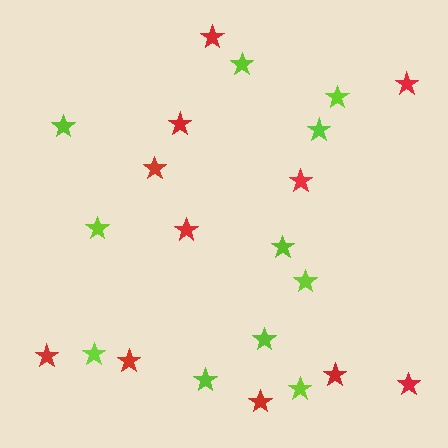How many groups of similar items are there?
There are 2 groups: one group of red stars (11) and one group of lime stars (11).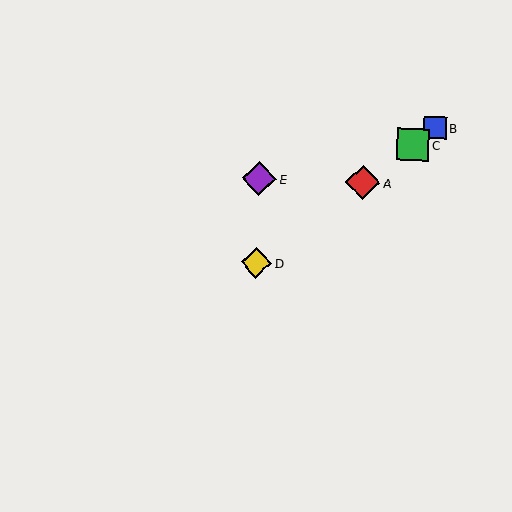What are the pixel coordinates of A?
Object A is at (363, 182).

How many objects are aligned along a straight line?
4 objects (A, B, C, D) are aligned along a straight line.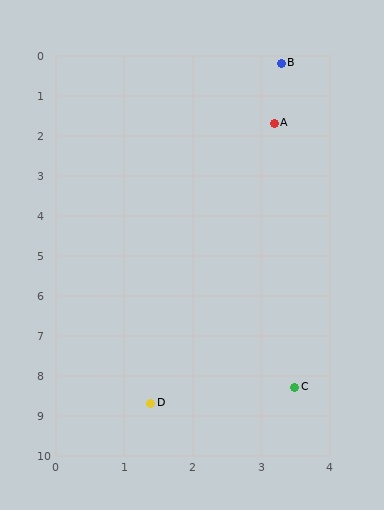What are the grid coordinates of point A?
Point A is at approximately (3.2, 1.7).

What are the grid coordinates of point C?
Point C is at approximately (3.5, 8.3).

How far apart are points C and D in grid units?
Points C and D are about 2.1 grid units apart.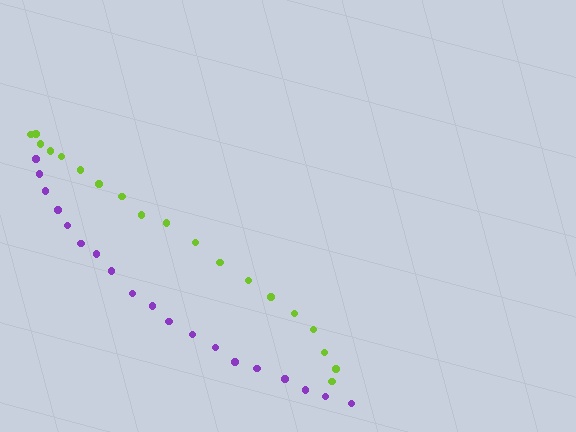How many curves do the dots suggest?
There are 2 distinct paths.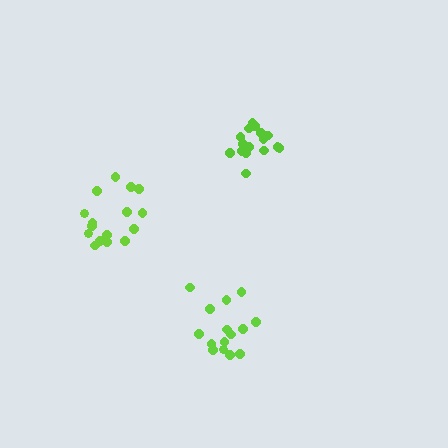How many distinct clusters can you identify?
There are 3 distinct clusters.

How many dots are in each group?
Group 1: 15 dots, Group 2: 17 dots, Group 3: 16 dots (48 total).